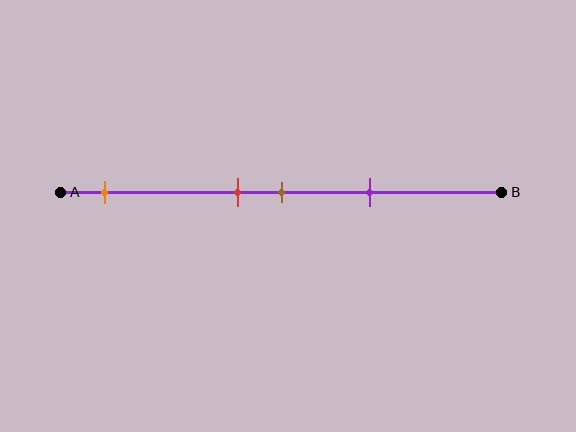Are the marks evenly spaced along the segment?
No, the marks are not evenly spaced.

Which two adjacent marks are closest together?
The red and brown marks are the closest adjacent pair.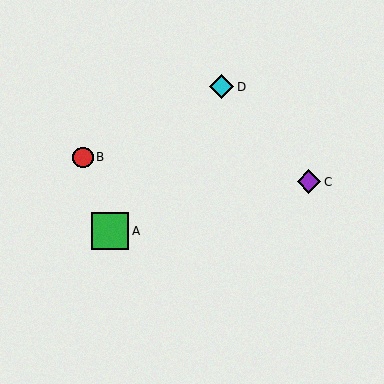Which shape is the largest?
The green square (labeled A) is the largest.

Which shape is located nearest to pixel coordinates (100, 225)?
The green square (labeled A) at (110, 231) is nearest to that location.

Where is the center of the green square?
The center of the green square is at (110, 231).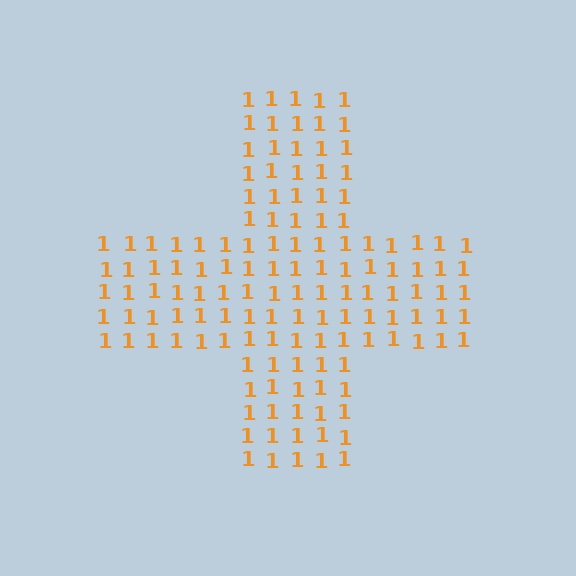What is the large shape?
The large shape is a cross.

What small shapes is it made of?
It is made of small digit 1's.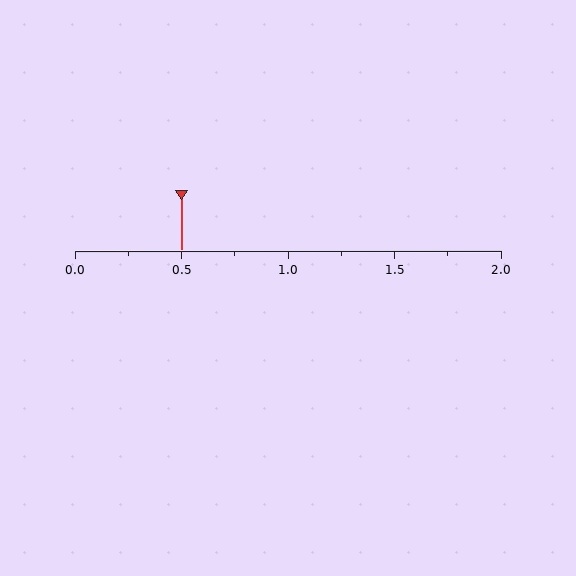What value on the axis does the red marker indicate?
The marker indicates approximately 0.5.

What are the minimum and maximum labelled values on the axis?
The axis runs from 0.0 to 2.0.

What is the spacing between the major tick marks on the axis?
The major ticks are spaced 0.5 apart.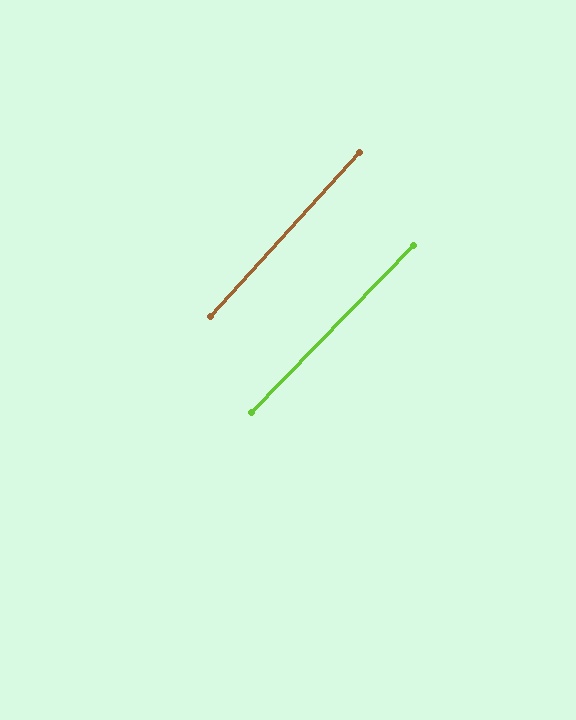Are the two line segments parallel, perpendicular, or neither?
Parallel — their directions differ by only 1.9°.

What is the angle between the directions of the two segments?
Approximately 2 degrees.